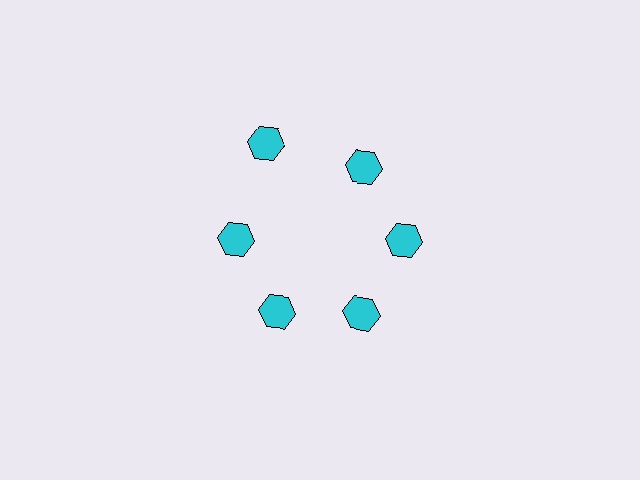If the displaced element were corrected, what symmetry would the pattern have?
It would have 6-fold rotational symmetry — the pattern would map onto itself every 60 degrees.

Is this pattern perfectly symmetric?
No. The 6 cyan hexagons are arranged in a ring, but one element near the 11 o'clock position is pushed outward from the center, breaking the 6-fold rotational symmetry.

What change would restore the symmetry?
The symmetry would be restored by moving it inward, back onto the ring so that all 6 hexagons sit at equal angles and equal distance from the center.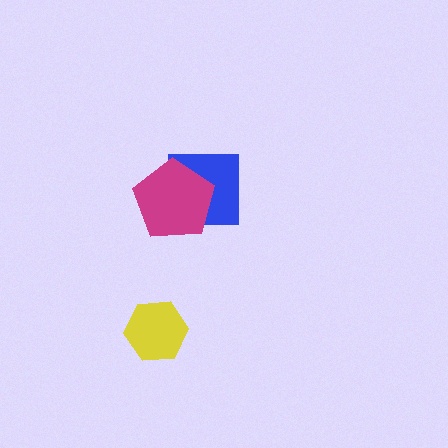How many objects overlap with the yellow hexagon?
0 objects overlap with the yellow hexagon.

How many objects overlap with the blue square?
1 object overlaps with the blue square.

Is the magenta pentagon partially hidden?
No, no other shape covers it.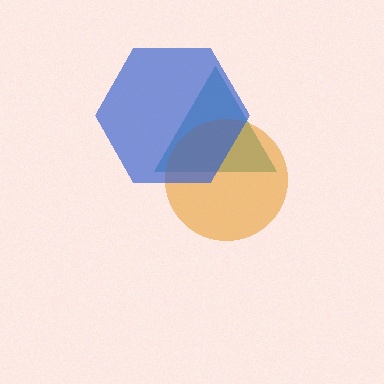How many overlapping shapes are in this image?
There are 3 overlapping shapes in the image.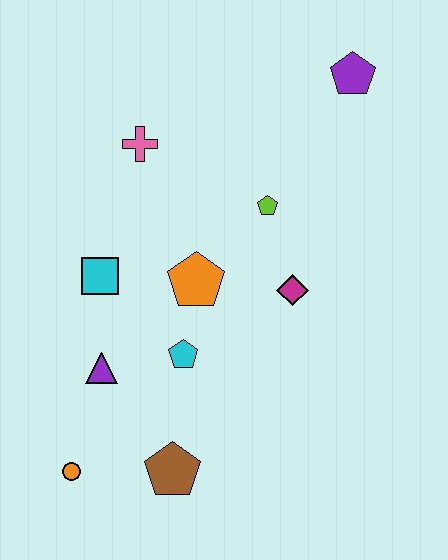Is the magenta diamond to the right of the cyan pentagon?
Yes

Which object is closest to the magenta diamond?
The lime pentagon is closest to the magenta diamond.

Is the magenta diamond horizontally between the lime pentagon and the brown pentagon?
No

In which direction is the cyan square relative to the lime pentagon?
The cyan square is to the left of the lime pentagon.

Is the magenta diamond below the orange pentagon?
Yes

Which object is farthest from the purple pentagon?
The orange circle is farthest from the purple pentagon.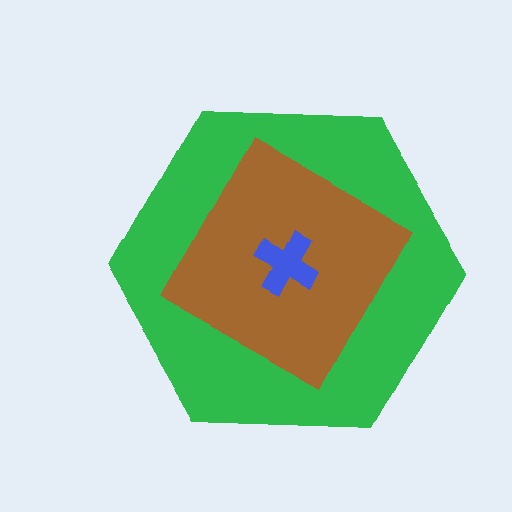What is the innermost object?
The blue cross.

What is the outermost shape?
The green hexagon.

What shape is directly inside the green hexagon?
The brown diamond.